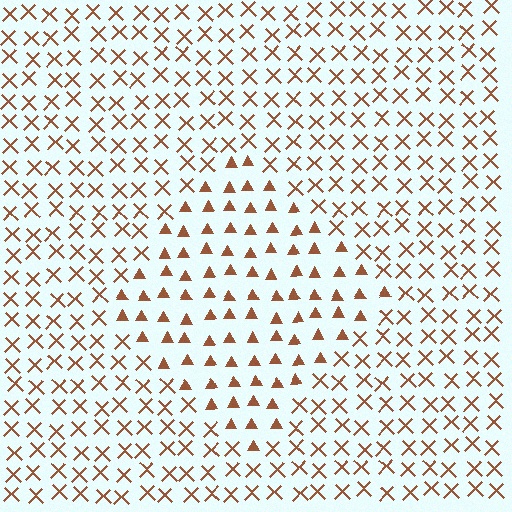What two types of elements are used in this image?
The image uses triangles inside the diamond region and X marks outside it.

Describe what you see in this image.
The image is filled with small brown elements arranged in a uniform grid. A diamond-shaped region contains triangles, while the surrounding area contains X marks. The boundary is defined purely by the change in element shape.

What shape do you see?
I see a diamond.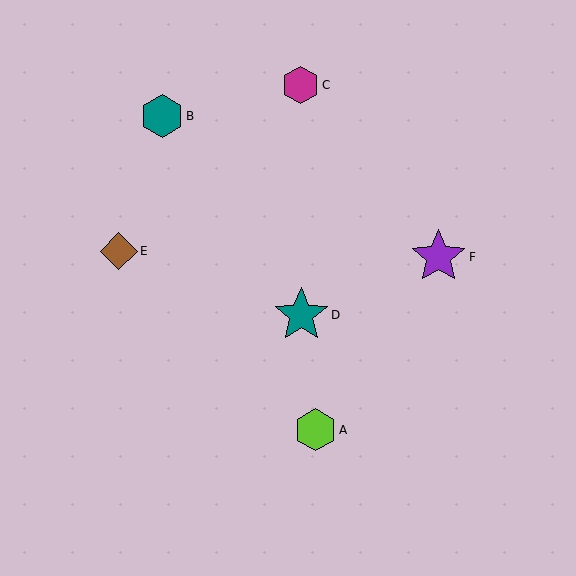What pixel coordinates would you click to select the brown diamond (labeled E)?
Click at (119, 251) to select the brown diamond E.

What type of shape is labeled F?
Shape F is a purple star.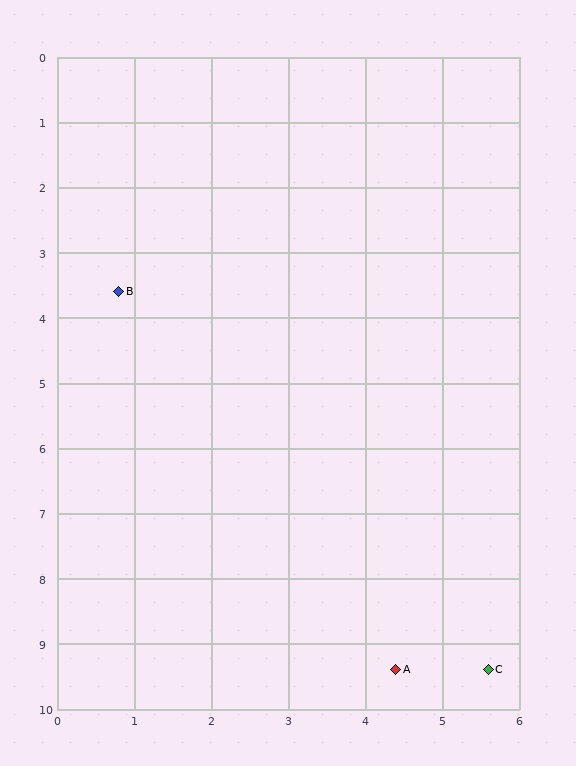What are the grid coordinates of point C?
Point C is at approximately (5.6, 9.4).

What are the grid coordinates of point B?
Point B is at approximately (0.8, 3.6).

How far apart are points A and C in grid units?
Points A and C are about 1.2 grid units apart.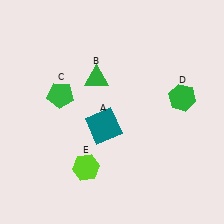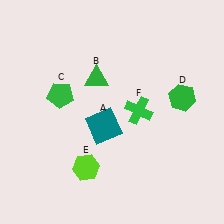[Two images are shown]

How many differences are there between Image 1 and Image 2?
There is 1 difference between the two images.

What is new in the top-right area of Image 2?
A green cross (F) was added in the top-right area of Image 2.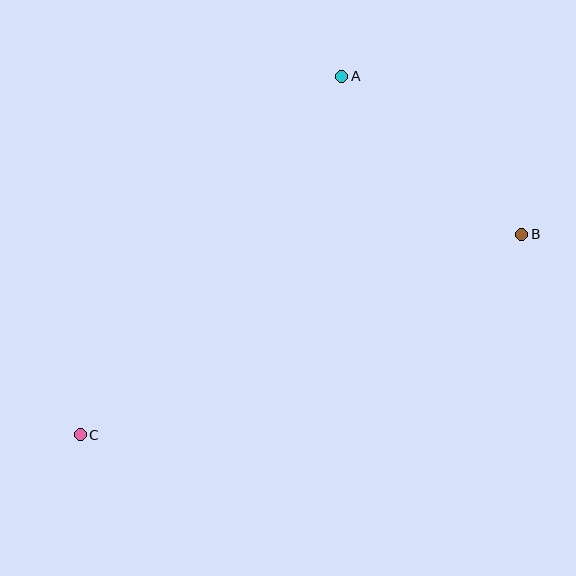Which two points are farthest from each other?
Points B and C are farthest from each other.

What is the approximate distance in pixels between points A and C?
The distance between A and C is approximately 444 pixels.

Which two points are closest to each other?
Points A and B are closest to each other.